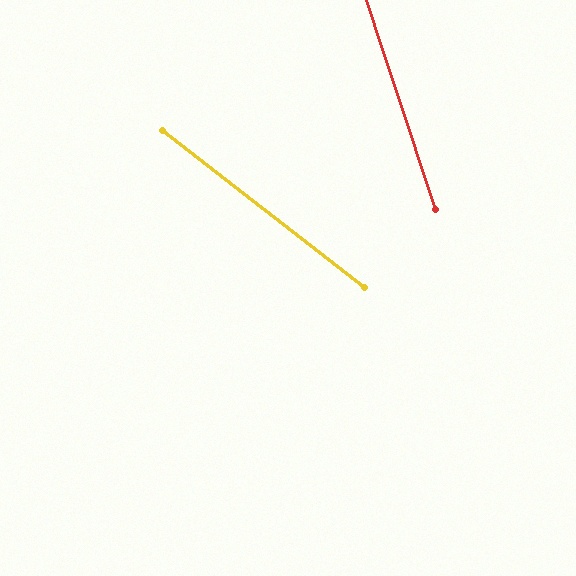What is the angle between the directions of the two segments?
Approximately 34 degrees.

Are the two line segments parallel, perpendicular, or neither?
Neither parallel nor perpendicular — they differ by about 34°.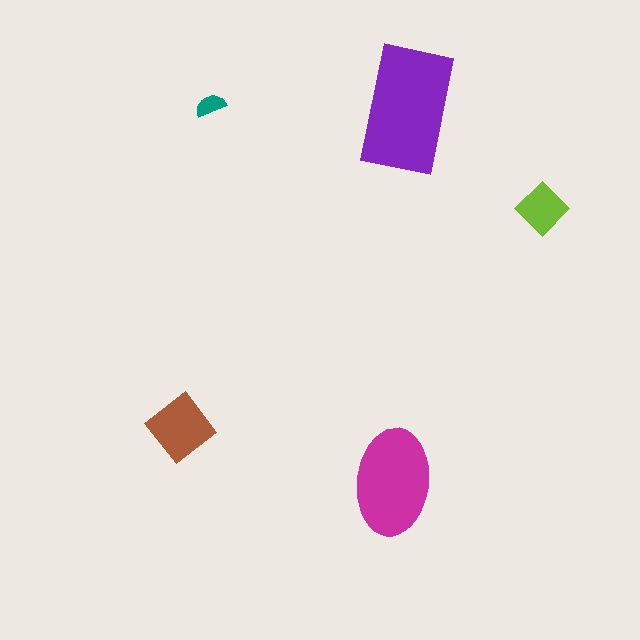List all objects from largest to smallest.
The purple rectangle, the magenta ellipse, the brown diamond, the lime diamond, the teal semicircle.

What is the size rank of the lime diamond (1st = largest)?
4th.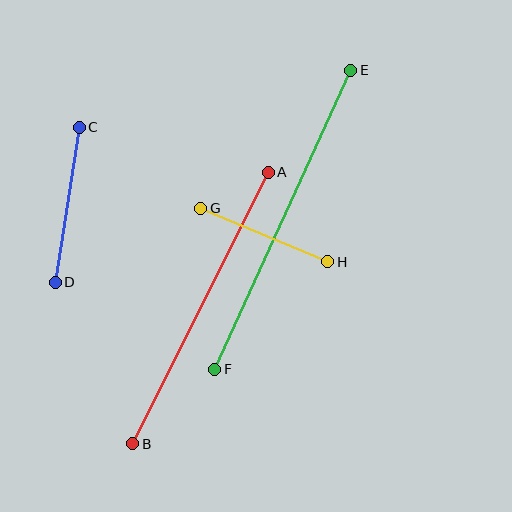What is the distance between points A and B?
The distance is approximately 304 pixels.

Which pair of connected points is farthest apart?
Points E and F are farthest apart.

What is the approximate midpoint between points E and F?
The midpoint is at approximately (283, 220) pixels.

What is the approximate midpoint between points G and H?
The midpoint is at approximately (264, 235) pixels.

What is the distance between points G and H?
The distance is approximately 138 pixels.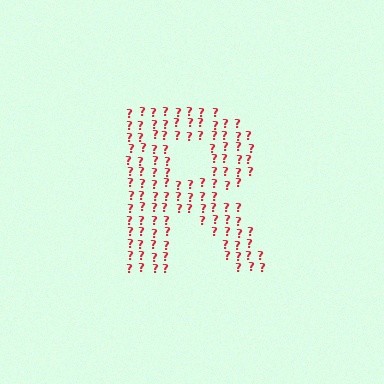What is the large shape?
The large shape is the letter R.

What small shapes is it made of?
It is made of small question marks.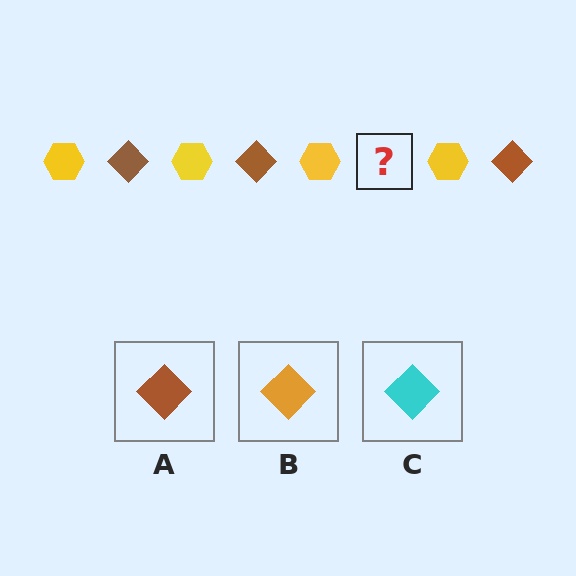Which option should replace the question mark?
Option A.